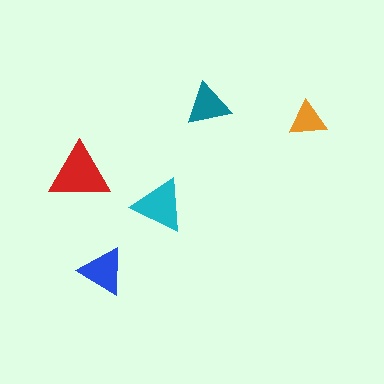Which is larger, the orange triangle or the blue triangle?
The blue one.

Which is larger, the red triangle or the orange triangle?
The red one.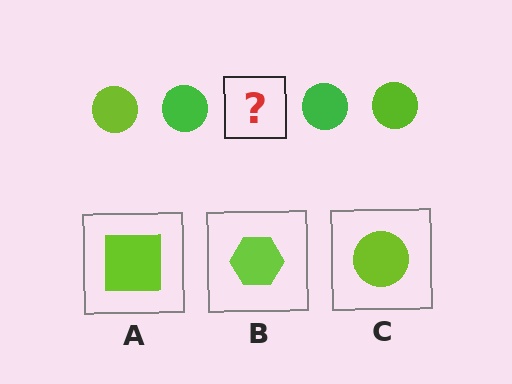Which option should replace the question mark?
Option C.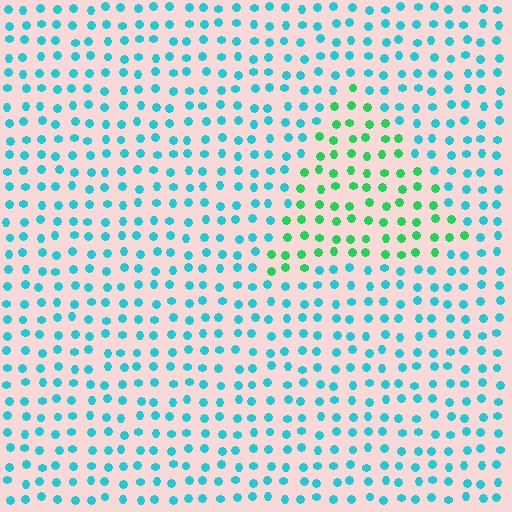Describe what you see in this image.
The image is filled with small cyan elements in a uniform arrangement. A triangle-shaped region is visible where the elements are tinted to a slightly different hue, forming a subtle color boundary.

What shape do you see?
I see a triangle.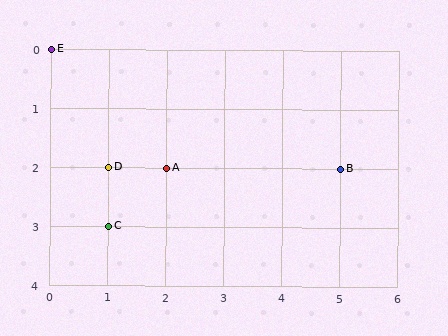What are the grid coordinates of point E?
Point E is at grid coordinates (0, 0).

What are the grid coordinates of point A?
Point A is at grid coordinates (2, 2).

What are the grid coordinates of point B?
Point B is at grid coordinates (5, 2).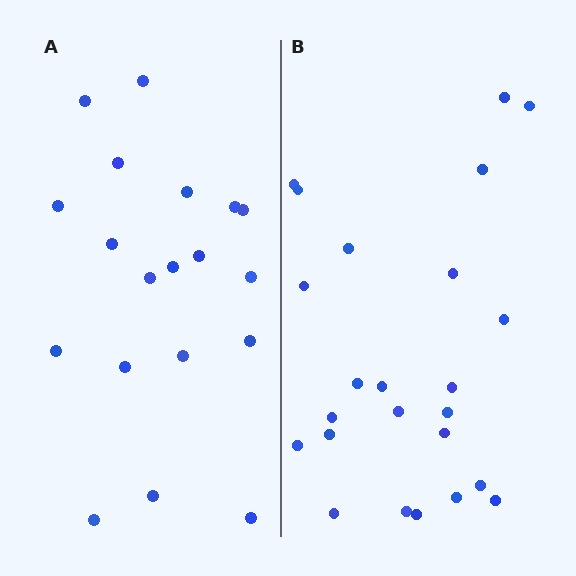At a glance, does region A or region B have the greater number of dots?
Region B (the right region) has more dots.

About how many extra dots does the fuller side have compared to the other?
Region B has about 5 more dots than region A.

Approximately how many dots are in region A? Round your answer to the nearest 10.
About 20 dots. (The exact count is 19, which rounds to 20.)